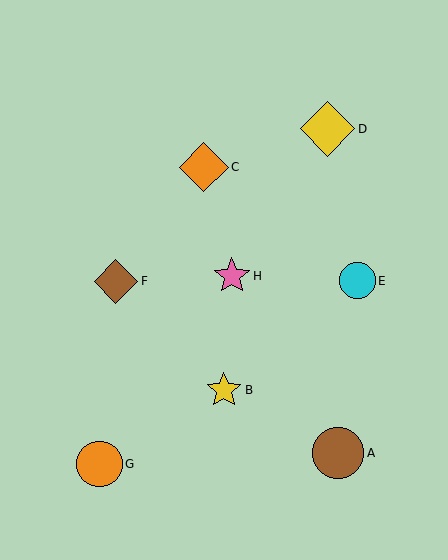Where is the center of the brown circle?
The center of the brown circle is at (338, 453).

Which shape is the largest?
The yellow diamond (labeled D) is the largest.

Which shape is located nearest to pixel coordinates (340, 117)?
The yellow diamond (labeled D) at (327, 129) is nearest to that location.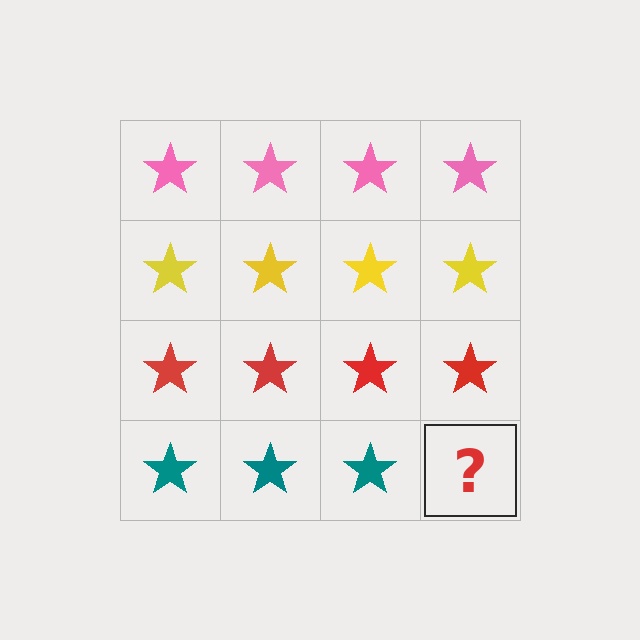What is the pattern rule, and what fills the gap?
The rule is that each row has a consistent color. The gap should be filled with a teal star.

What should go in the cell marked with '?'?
The missing cell should contain a teal star.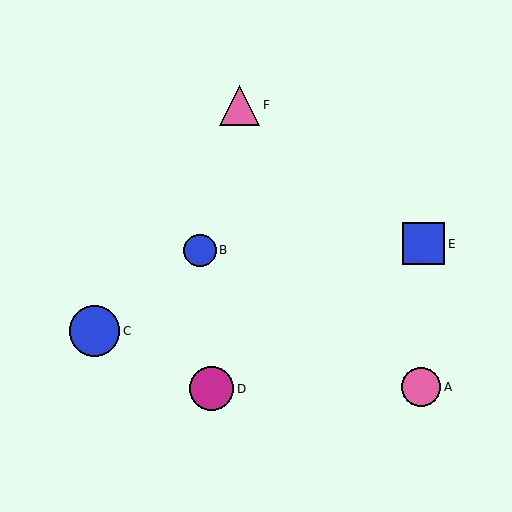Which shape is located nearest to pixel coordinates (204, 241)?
The blue circle (labeled B) at (200, 250) is nearest to that location.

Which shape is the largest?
The blue circle (labeled C) is the largest.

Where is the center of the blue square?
The center of the blue square is at (424, 244).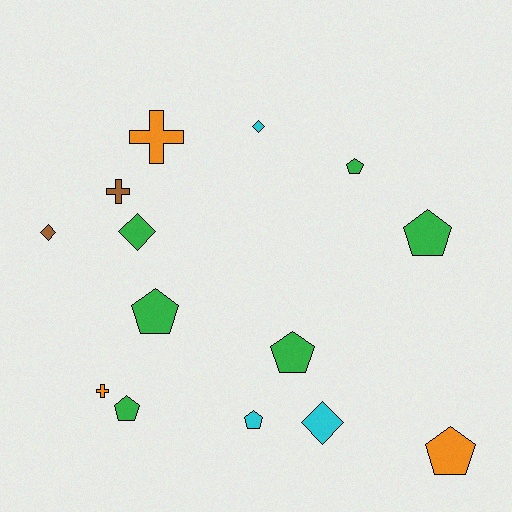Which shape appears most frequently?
Pentagon, with 7 objects.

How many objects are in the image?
There are 14 objects.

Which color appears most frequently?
Green, with 6 objects.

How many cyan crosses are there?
There are no cyan crosses.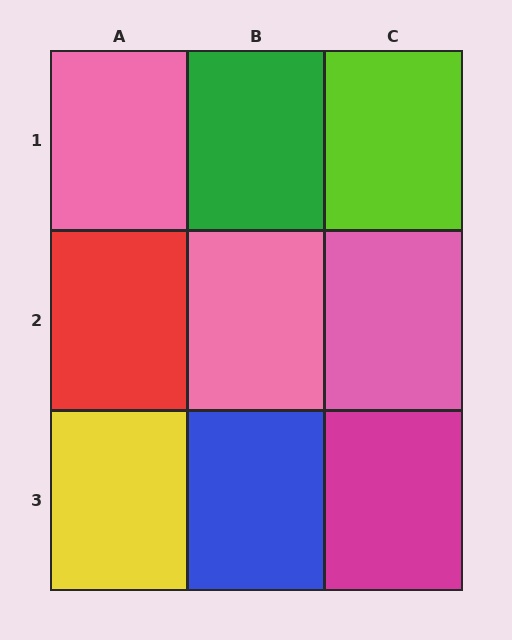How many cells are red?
1 cell is red.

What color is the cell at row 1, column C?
Lime.